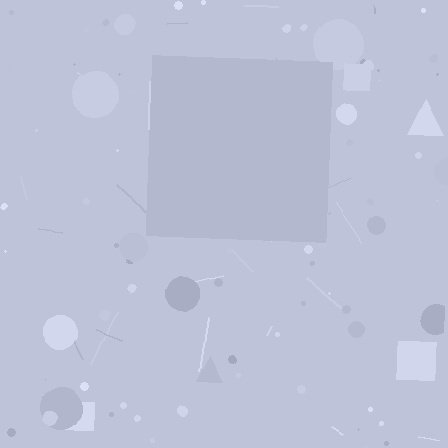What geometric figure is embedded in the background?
A square is embedded in the background.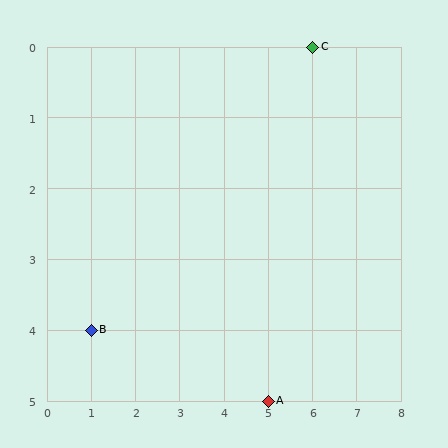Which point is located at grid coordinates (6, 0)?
Point C is at (6, 0).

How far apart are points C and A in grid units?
Points C and A are 1 column and 5 rows apart (about 5.1 grid units diagonally).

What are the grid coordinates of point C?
Point C is at grid coordinates (6, 0).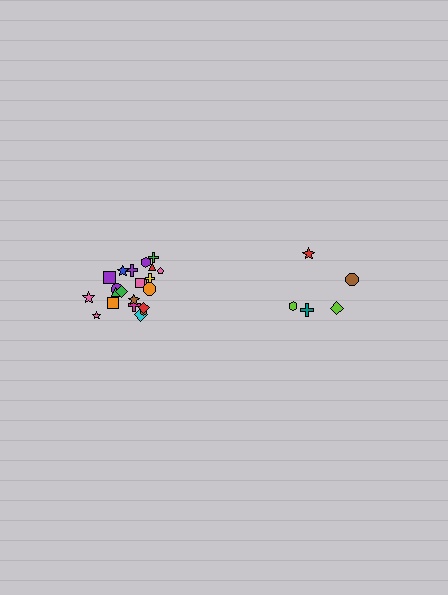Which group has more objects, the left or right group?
The left group.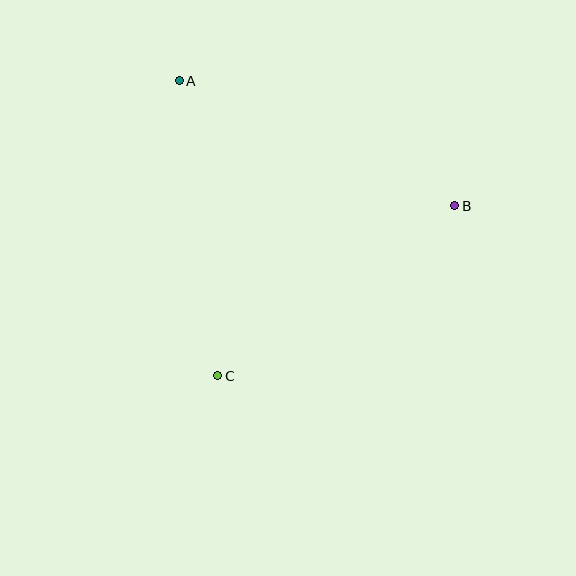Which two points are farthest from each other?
Points A and B are farthest from each other.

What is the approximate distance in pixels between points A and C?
The distance between A and C is approximately 298 pixels.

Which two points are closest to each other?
Points B and C are closest to each other.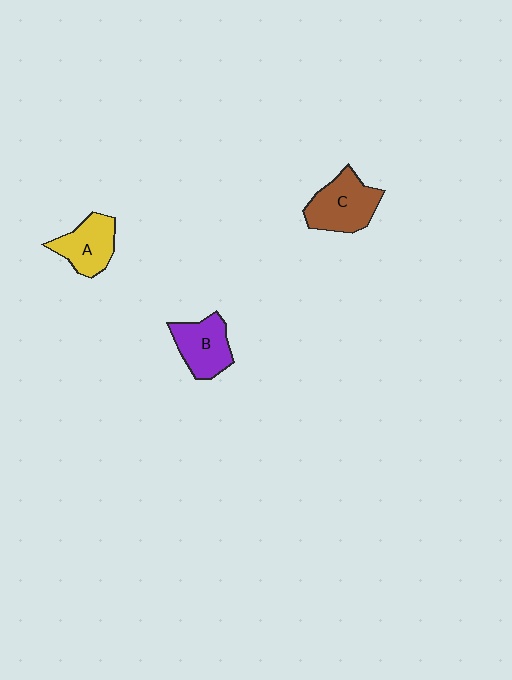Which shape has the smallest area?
Shape A (yellow).